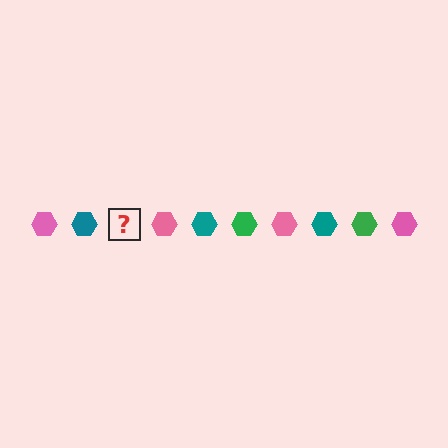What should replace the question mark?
The question mark should be replaced with a green hexagon.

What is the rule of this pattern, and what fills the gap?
The rule is that the pattern cycles through pink, teal, green hexagons. The gap should be filled with a green hexagon.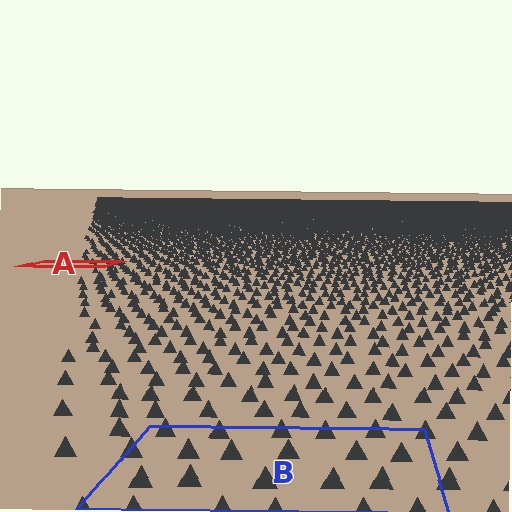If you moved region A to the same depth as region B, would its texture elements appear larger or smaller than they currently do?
They would appear larger. At a closer depth, the same texture elements are projected at a bigger on-screen size.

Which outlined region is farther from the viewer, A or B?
Region A is farther from the viewer — the texture elements inside it appear smaller and more densely packed.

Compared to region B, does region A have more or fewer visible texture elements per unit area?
Region A has more texture elements per unit area — they are packed more densely because it is farther away.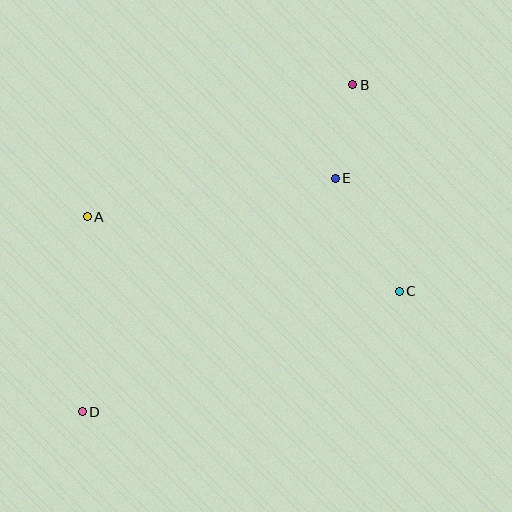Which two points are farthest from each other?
Points B and D are farthest from each other.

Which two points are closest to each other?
Points B and E are closest to each other.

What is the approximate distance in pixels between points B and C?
The distance between B and C is approximately 212 pixels.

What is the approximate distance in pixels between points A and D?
The distance between A and D is approximately 195 pixels.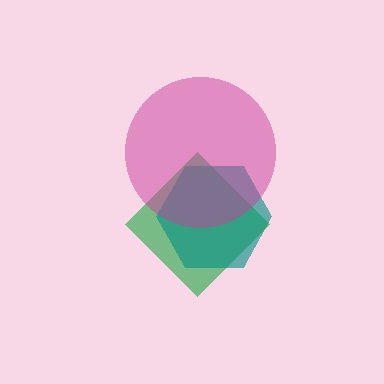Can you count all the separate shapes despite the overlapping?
Yes, there are 3 separate shapes.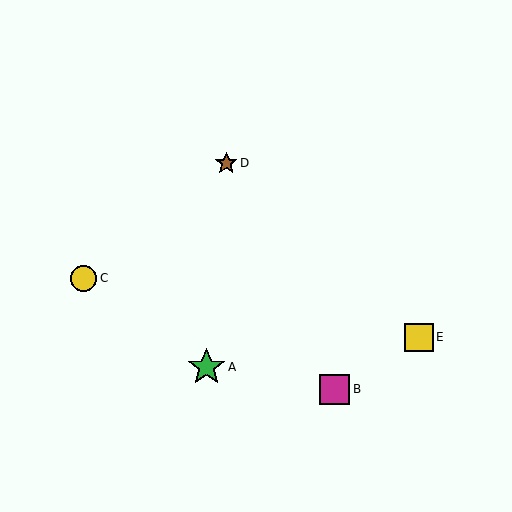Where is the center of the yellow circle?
The center of the yellow circle is at (84, 278).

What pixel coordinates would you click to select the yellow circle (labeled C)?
Click at (84, 278) to select the yellow circle C.